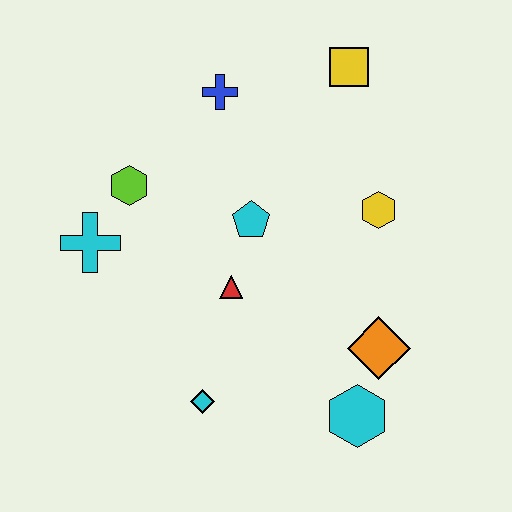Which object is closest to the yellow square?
The blue cross is closest to the yellow square.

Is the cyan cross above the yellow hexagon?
No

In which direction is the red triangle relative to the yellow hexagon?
The red triangle is to the left of the yellow hexagon.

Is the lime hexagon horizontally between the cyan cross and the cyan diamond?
Yes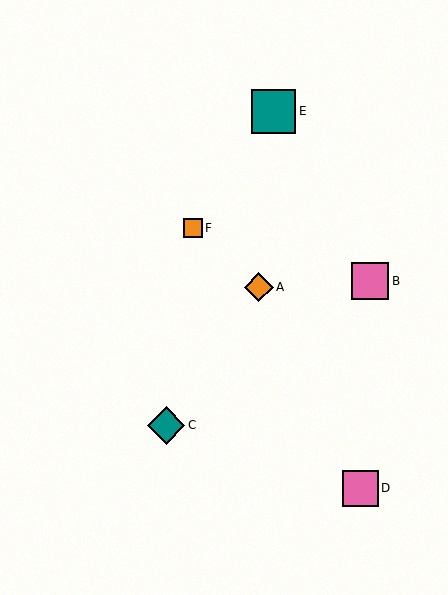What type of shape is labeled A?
Shape A is an orange diamond.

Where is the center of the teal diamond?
The center of the teal diamond is at (166, 425).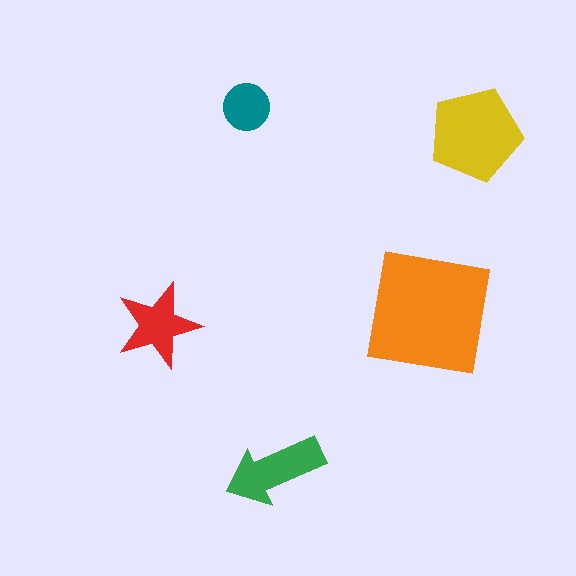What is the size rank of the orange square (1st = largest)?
1st.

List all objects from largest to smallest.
The orange square, the yellow pentagon, the green arrow, the red star, the teal circle.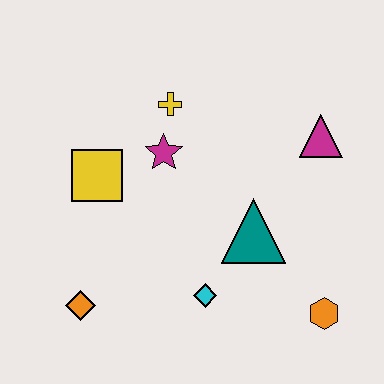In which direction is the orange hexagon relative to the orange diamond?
The orange hexagon is to the right of the orange diamond.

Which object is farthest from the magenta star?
The orange hexagon is farthest from the magenta star.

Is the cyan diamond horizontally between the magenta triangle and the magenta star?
Yes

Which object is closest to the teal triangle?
The cyan diamond is closest to the teal triangle.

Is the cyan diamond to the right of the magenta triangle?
No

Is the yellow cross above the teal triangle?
Yes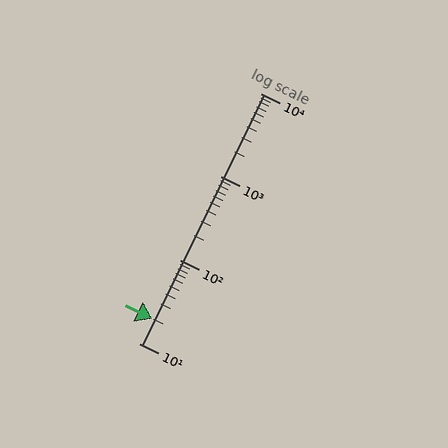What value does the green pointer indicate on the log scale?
The pointer indicates approximately 20.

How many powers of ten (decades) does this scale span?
The scale spans 3 decades, from 10 to 10000.